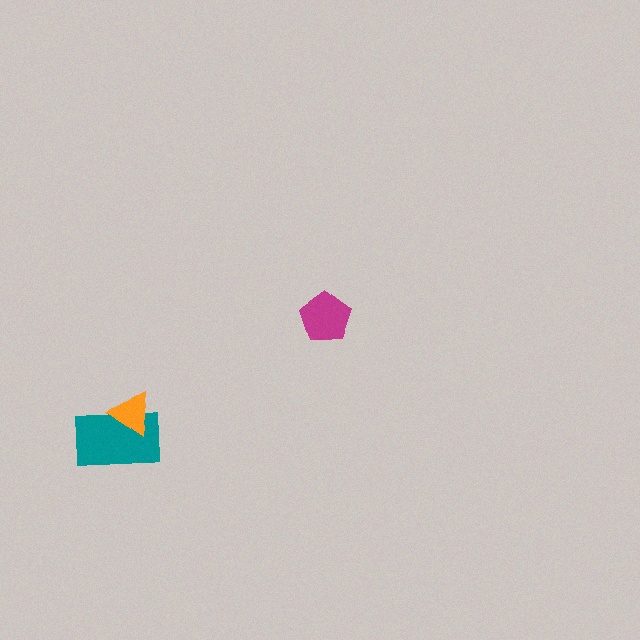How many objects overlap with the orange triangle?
1 object overlaps with the orange triangle.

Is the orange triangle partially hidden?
No, no other shape covers it.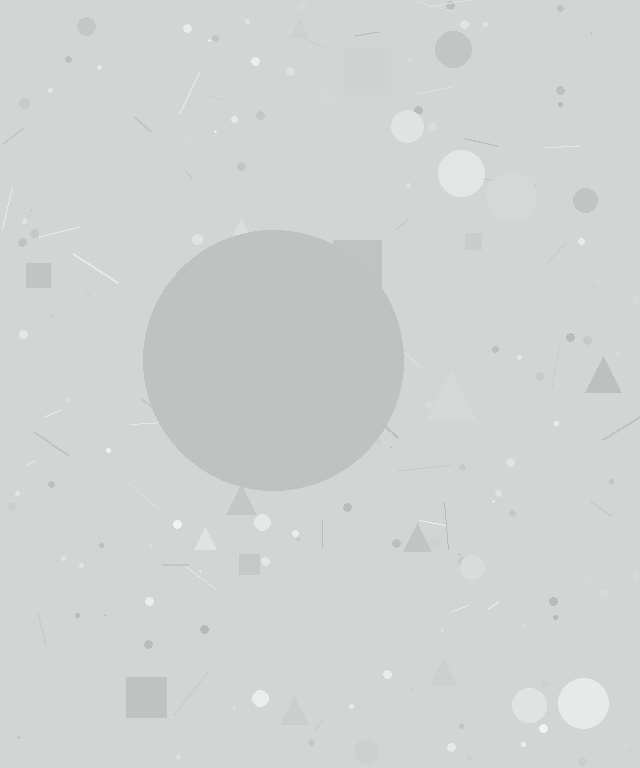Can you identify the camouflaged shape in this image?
The camouflaged shape is a circle.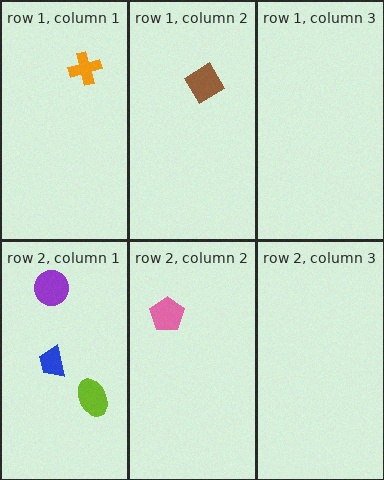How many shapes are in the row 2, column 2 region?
1.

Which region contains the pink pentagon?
The row 2, column 2 region.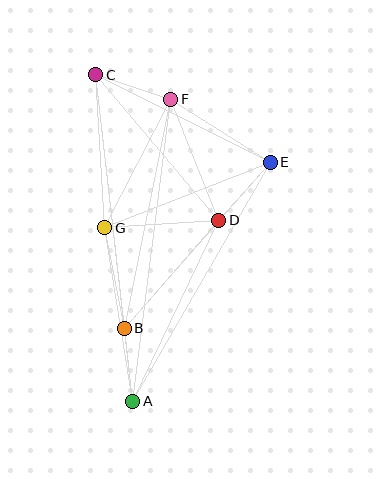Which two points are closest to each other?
Points A and B are closest to each other.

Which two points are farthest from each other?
Points A and C are farthest from each other.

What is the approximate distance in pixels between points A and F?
The distance between A and F is approximately 304 pixels.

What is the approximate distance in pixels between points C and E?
The distance between C and E is approximately 195 pixels.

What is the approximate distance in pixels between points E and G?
The distance between E and G is approximately 178 pixels.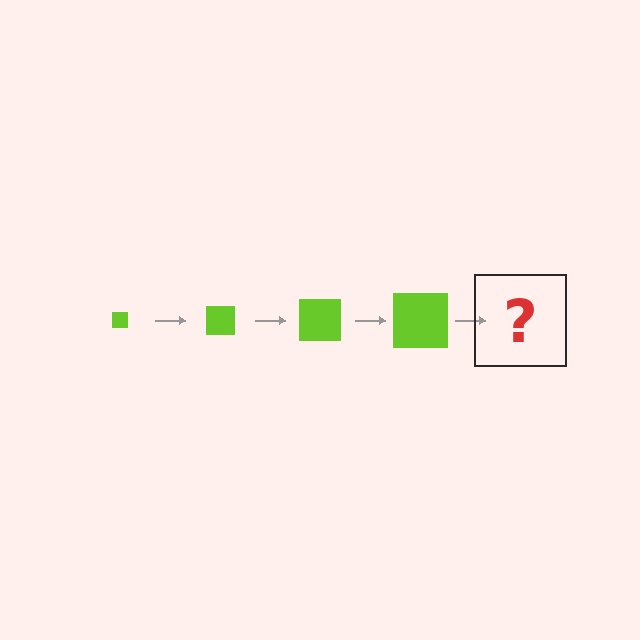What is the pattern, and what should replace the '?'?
The pattern is that the square gets progressively larger each step. The '?' should be a lime square, larger than the previous one.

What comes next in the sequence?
The next element should be a lime square, larger than the previous one.